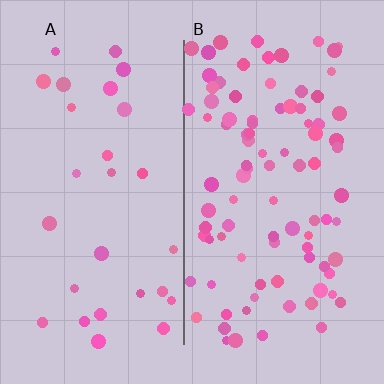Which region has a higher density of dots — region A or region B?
B (the right).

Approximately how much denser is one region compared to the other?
Approximately 3.3× — region B over region A.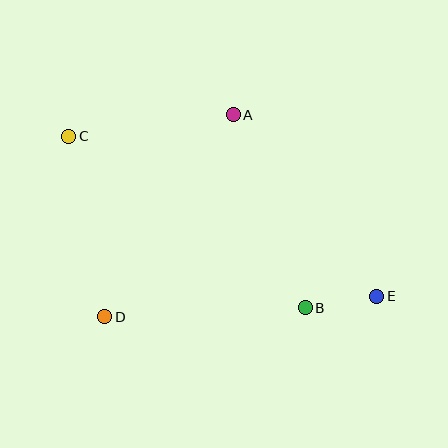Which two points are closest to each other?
Points B and E are closest to each other.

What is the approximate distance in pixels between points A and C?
The distance between A and C is approximately 166 pixels.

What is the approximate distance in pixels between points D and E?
The distance between D and E is approximately 273 pixels.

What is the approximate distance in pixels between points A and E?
The distance between A and E is approximately 231 pixels.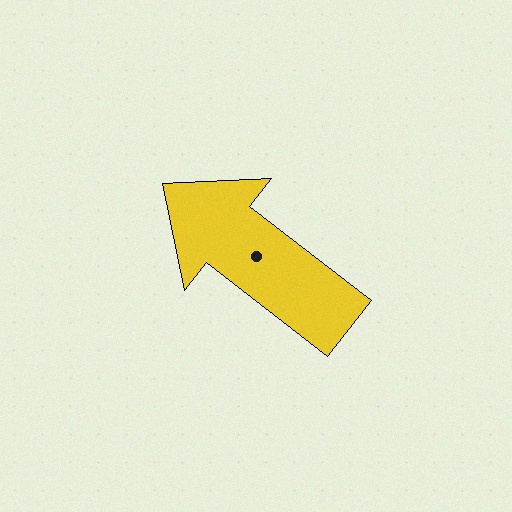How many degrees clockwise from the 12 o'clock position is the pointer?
Approximately 308 degrees.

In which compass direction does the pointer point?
Northwest.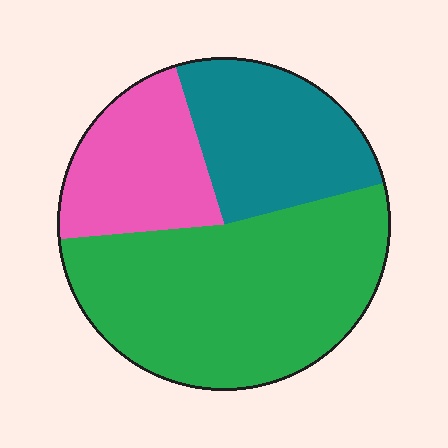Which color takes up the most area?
Green, at roughly 50%.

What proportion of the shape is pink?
Pink covers about 20% of the shape.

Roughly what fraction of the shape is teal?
Teal takes up about one quarter (1/4) of the shape.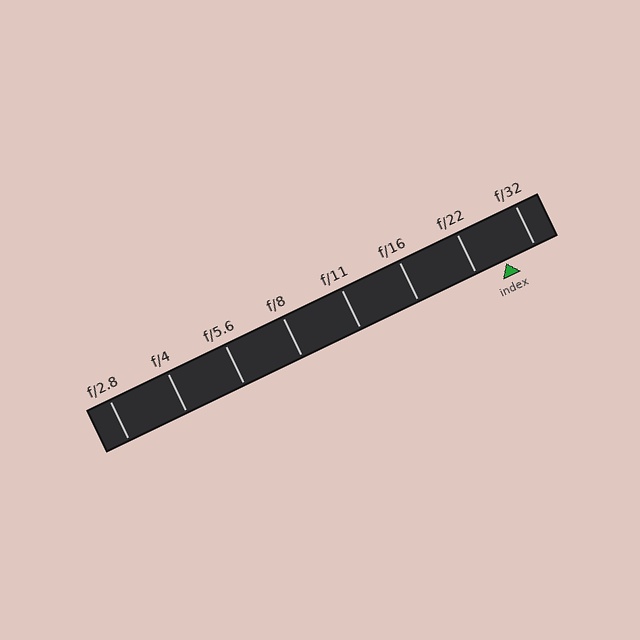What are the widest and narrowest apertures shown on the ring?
The widest aperture shown is f/2.8 and the narrowest is f/32.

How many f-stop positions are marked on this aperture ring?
There are 8 f-stop positions marked.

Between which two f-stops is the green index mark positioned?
The index mark is between f/22 and f/32.